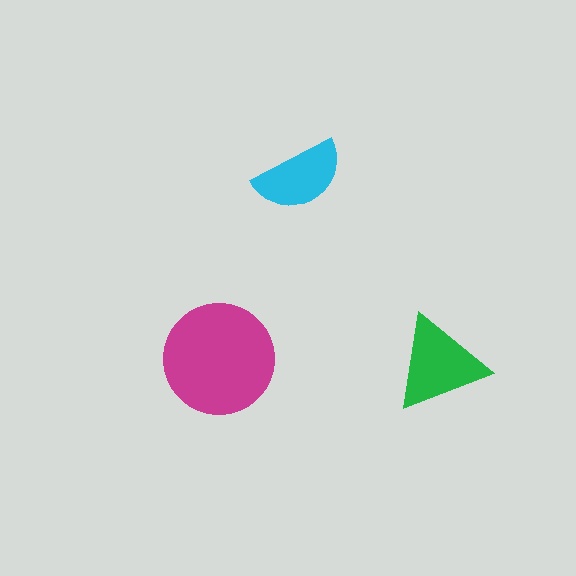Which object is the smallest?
The cyan semicircle.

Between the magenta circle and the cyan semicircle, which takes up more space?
The magenta circle.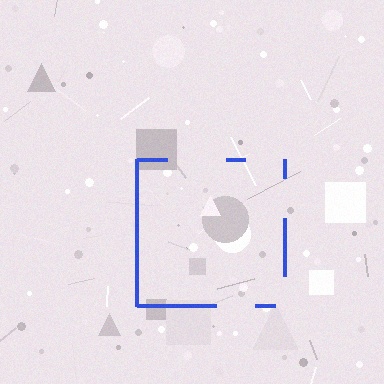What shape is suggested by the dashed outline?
The dashed outline suggests a square.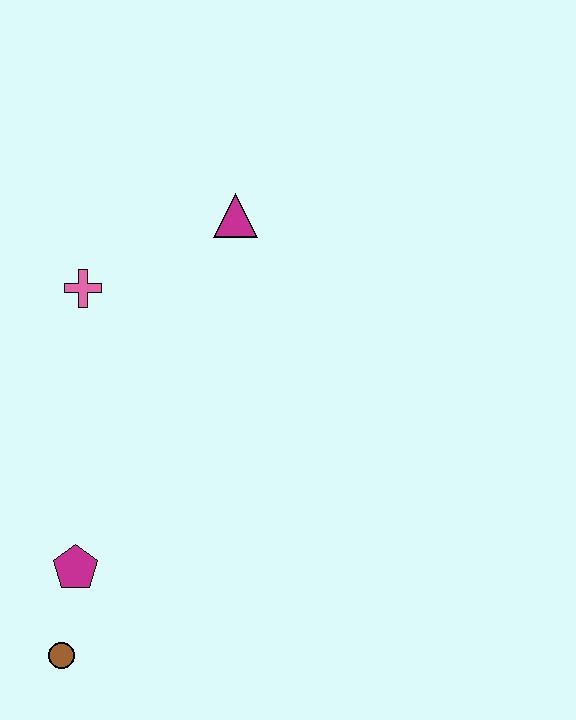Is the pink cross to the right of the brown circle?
Yes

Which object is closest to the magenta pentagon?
The brown circle is closest to the magenta pentagon.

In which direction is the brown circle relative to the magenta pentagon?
The brown circle is below the magenta pentagon.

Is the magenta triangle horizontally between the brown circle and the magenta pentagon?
No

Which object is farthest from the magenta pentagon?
The magenta triangle is farthest from the magenta pentagon.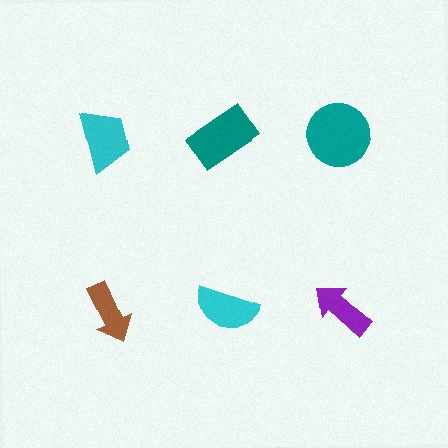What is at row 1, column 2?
A teal rectangle.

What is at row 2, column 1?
A brown arrow.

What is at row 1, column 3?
A teal circle.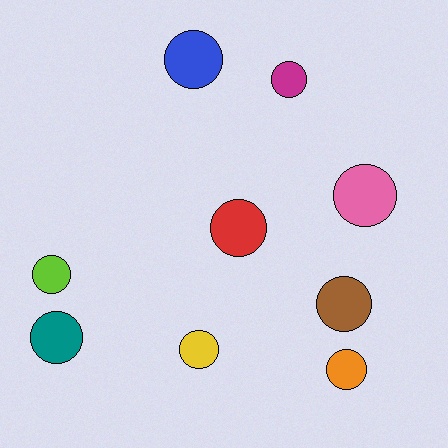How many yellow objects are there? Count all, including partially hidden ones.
There is 1 yellow object.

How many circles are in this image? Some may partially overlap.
There are 9 circles.